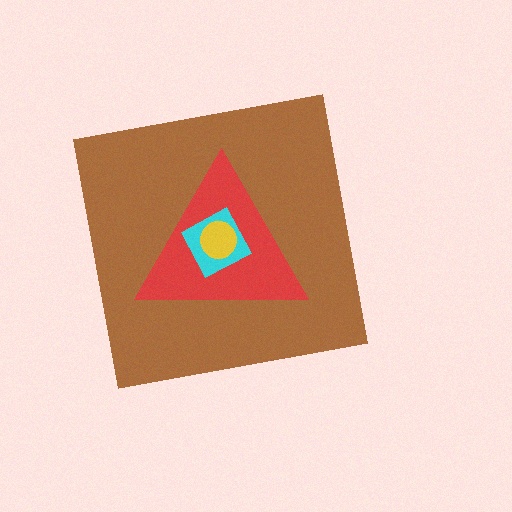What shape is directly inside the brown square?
The red triangle.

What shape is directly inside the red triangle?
The cyan square.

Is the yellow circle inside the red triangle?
Yes.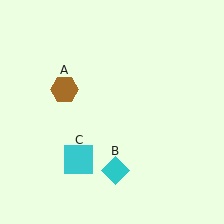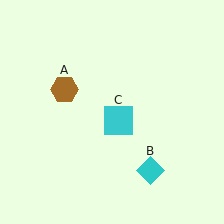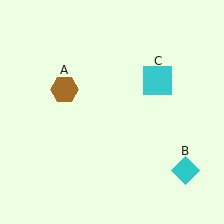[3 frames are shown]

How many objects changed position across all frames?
2 objects changed position: cyan diamond (object B), cyan square (object C).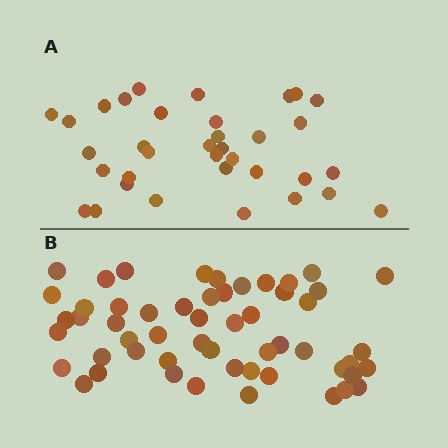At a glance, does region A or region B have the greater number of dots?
Region B (the bottom region) has more dots.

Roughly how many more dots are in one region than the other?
Region B has approximately 20 more dots than region A.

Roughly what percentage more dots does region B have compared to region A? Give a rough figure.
About 55% more.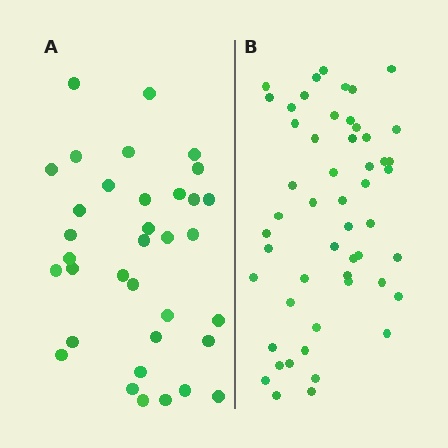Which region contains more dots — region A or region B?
Region B (the right region) has more dots.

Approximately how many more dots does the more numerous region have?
Region B has approximately 15 more dots than region A.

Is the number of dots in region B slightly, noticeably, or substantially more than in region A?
Region B has substantially more. The ratio is roughly 1.5 to 1.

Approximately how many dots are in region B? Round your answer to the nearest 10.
About 50 dots. (The exact count is 52, which rounds to 50.)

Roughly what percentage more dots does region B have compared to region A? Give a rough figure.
About 50% more.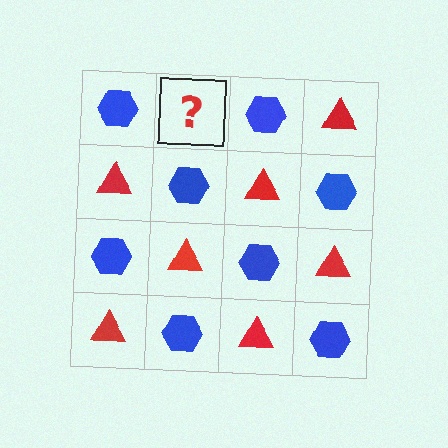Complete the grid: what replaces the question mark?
The question mark should be replaced with a red triangle.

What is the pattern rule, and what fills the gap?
The rule is that it alternates blue hexagon and red triangle in a checkerboard pattern. The gap should be filled with a red triangle.